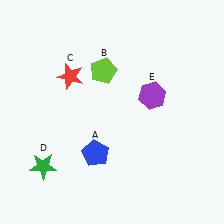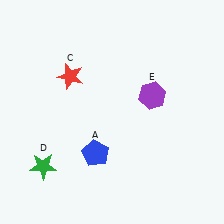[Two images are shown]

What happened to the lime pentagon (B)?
The lime pentagon (B) was removed in Image 2. It was in the top-left area of Image 1.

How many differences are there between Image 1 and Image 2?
There is 1 difference between the two images.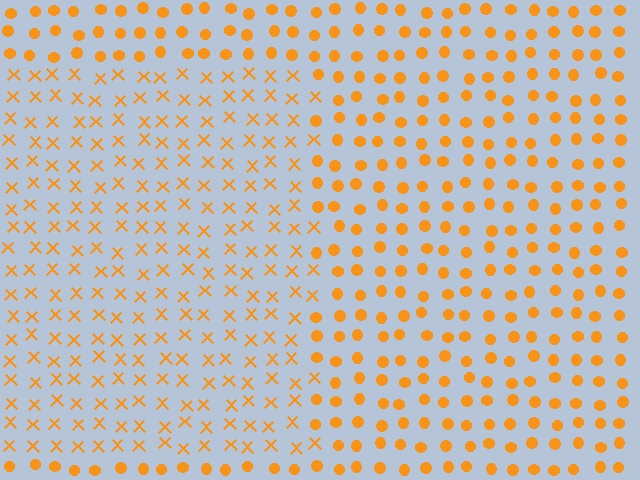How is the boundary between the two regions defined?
The boundary is defined by a change in element shape: X marks inside vs. circles outside. All elements share the same color and spacing.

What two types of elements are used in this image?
The image uses X marks inside the rectangle region and circles outside it.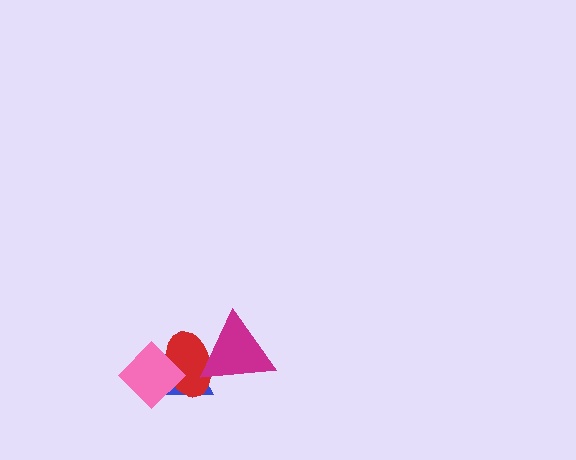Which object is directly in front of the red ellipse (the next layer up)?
The pink diamond is directly in front of the red ellipse.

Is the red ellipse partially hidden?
Yes, it is partially covered by another shape.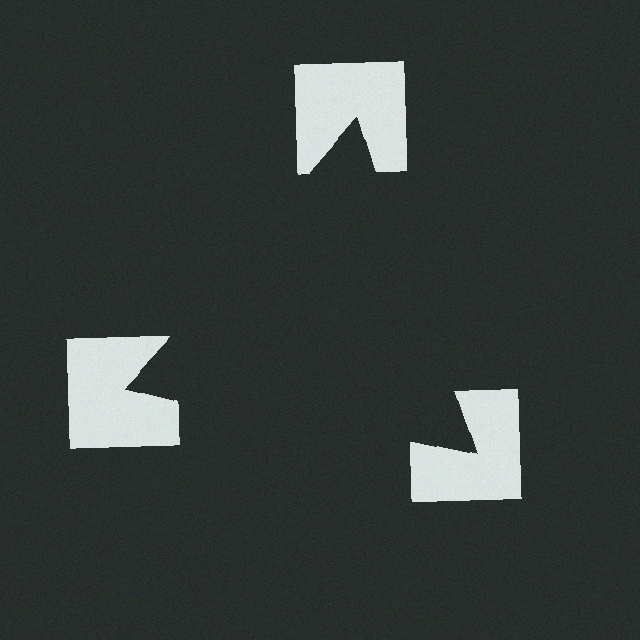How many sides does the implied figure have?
3 sides.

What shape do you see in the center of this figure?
An illusory triangle — its edges are inferred from the aligned wedge cuts in the notched squares, not physically drawn.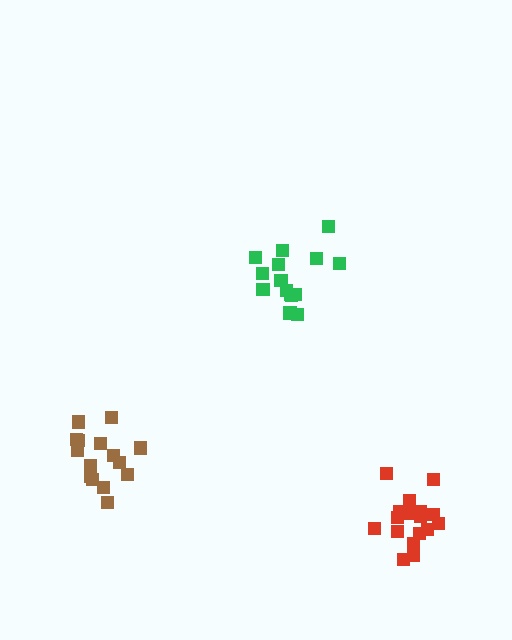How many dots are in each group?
Group 1: 15 dots, Group 2: 16 dots, Group 3: 17 dots (48 total).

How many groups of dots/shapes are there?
There are 3 groups.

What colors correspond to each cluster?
The clusters are colored: green, brown, red.